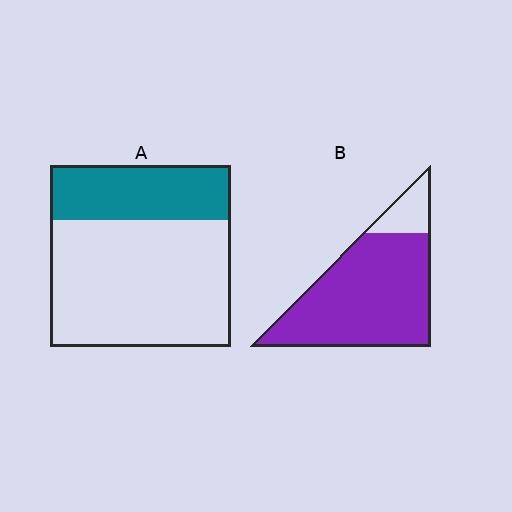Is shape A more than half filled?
No.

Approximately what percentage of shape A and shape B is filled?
A is approximately 30% and B is approximately 85%.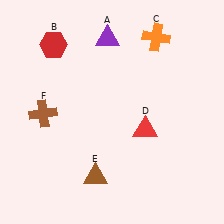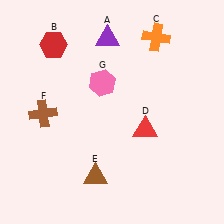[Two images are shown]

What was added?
A pink hexagon (G) was added in Image 2.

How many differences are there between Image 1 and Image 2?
There is 1 difference between the two images.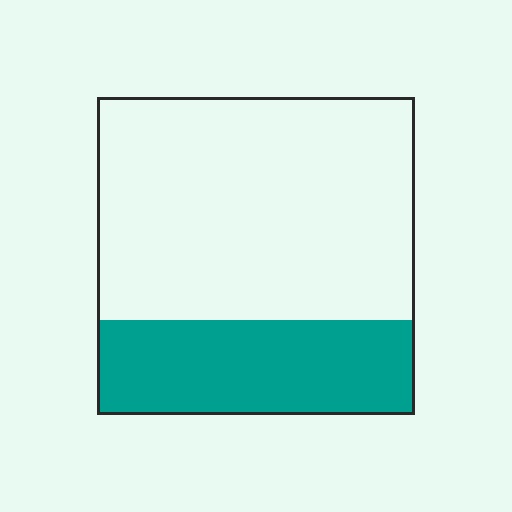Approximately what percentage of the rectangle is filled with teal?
Approximately 30%.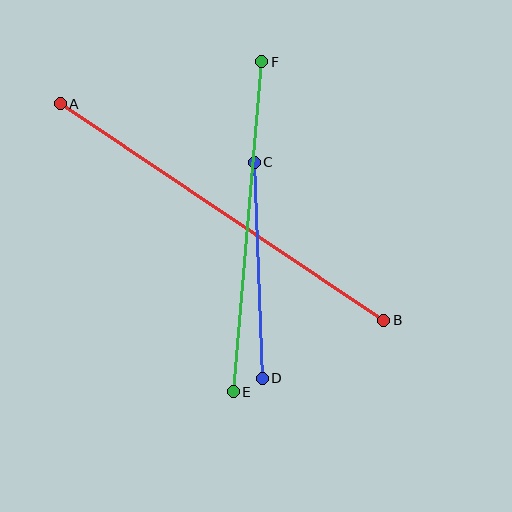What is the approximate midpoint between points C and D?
The midpoint is at approximately (258, 270) pixels.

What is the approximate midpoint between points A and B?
The midpoint is at approximately (222, 212) pixels.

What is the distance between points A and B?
The distance is approximately 389 pixels.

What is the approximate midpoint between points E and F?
The midpoint is at approximately (248, 227) pixels.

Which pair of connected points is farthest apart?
Points A and B are farthest apart.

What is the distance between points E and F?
The distance is approximately 331 pixels.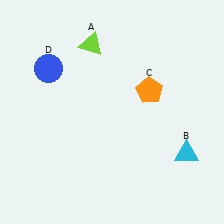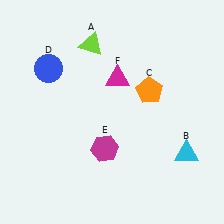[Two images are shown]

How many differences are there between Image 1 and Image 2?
There are 2 differences between the two images.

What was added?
A magenta hexagon (E), a magenta triangle (F) were added in Image 2.